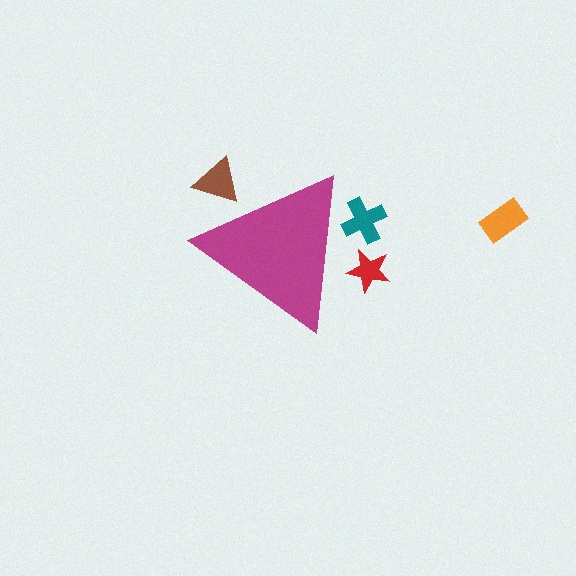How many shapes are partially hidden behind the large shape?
3 shapes are partially hidden.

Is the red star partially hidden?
Yes, the red star is partially hidden behind the magenta triangle.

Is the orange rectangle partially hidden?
No, the orange rectangle is fully visible.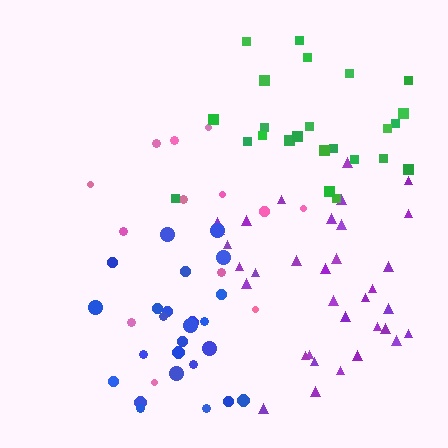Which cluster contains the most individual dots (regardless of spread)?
Purple (34).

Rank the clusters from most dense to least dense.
blue, purple, green, pink.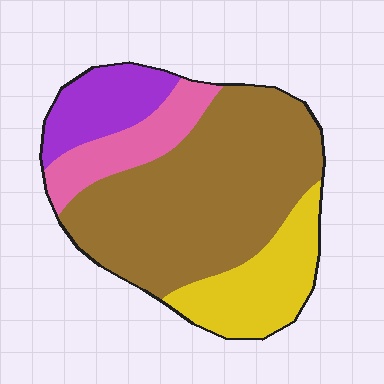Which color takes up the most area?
Brown, at roughly 55%.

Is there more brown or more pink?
Brown.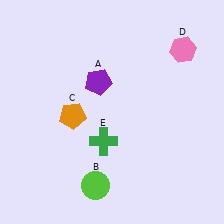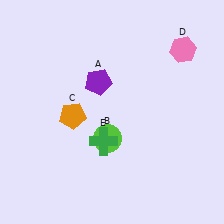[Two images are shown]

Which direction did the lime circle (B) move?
The lime circle (B) moved up.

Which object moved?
The lime circle (B) moved up.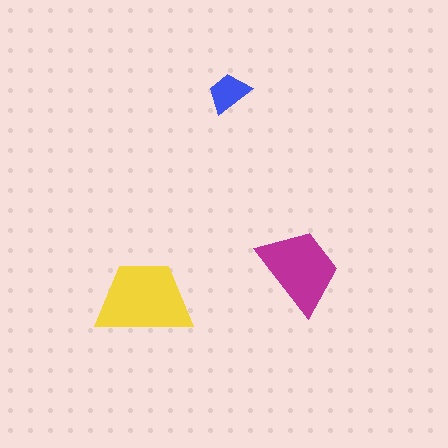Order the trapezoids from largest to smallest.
the yellow one, the magenta one, the blue one.